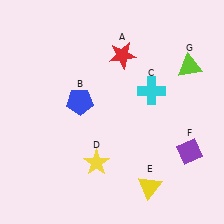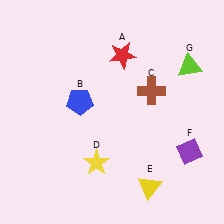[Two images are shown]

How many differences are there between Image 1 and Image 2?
There is 1 difference between the two images.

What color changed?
The cross (C) changed from cyan in Image 1 to brown in Image 2.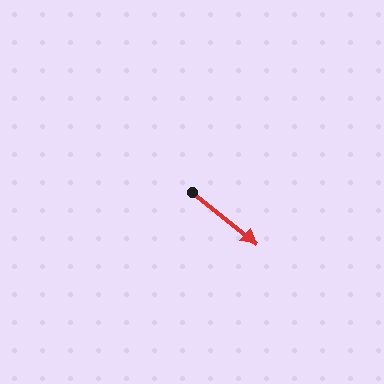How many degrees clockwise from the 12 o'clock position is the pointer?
Approximately 129 degrees.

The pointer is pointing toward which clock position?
Roughly 4 o'clock.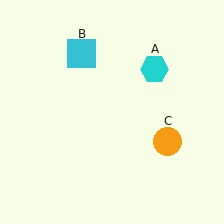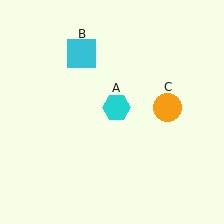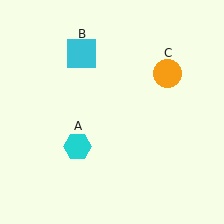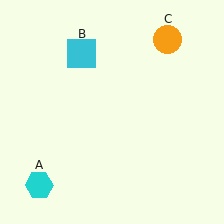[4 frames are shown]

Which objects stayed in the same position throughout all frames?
Cyan square (object B) remained stationary.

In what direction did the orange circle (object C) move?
The orange circle (object C) moved up.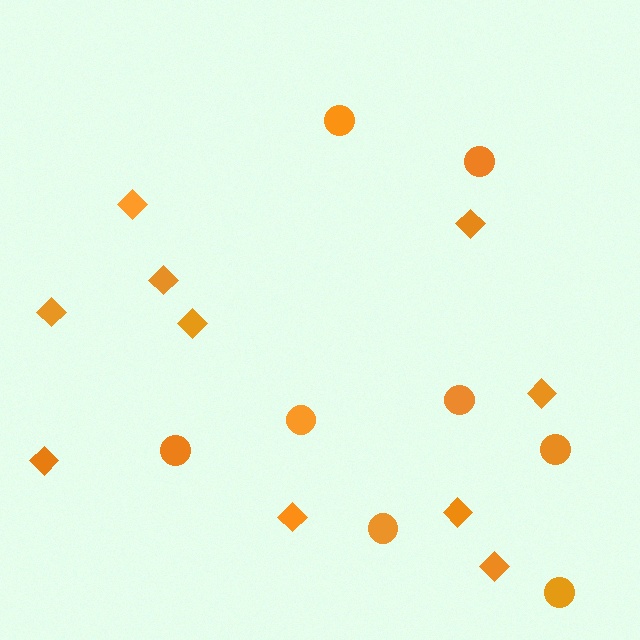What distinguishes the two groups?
There are 2 groups: one group of diamonds (10) and one group of circles (8).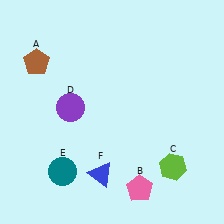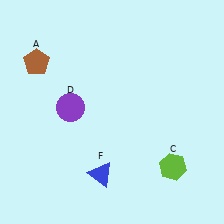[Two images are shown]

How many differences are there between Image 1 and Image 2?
There are 2 differences between the two images.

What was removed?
The teal circle (E), the pink pentagon (B) were removed in Image 2.